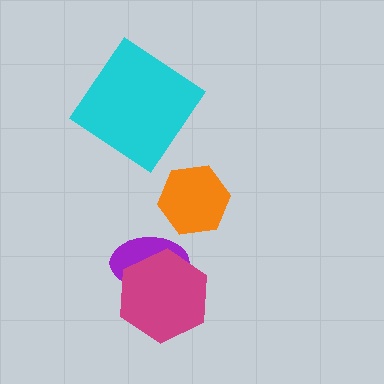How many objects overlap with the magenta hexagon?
1 object overlaps with the magenta hexagon.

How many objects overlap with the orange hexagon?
0 objects overlap with the orange hexagon.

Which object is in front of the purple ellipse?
The magenta hexagon is in front of the purple ellipse.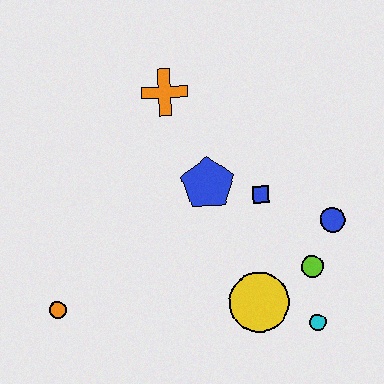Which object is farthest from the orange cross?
The cyan circle is farthest from the orange cross.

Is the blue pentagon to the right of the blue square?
No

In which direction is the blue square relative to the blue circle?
The blue square is to the left of the blue circle.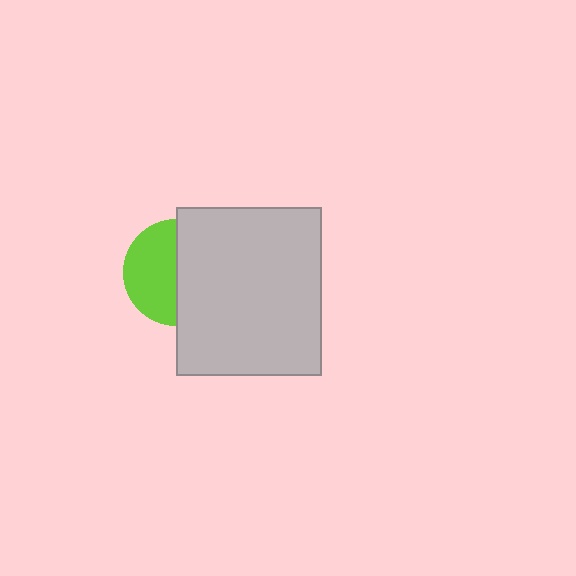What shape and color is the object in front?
The object in front is a light gray rectangle.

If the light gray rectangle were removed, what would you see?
You would see the complete lime circle.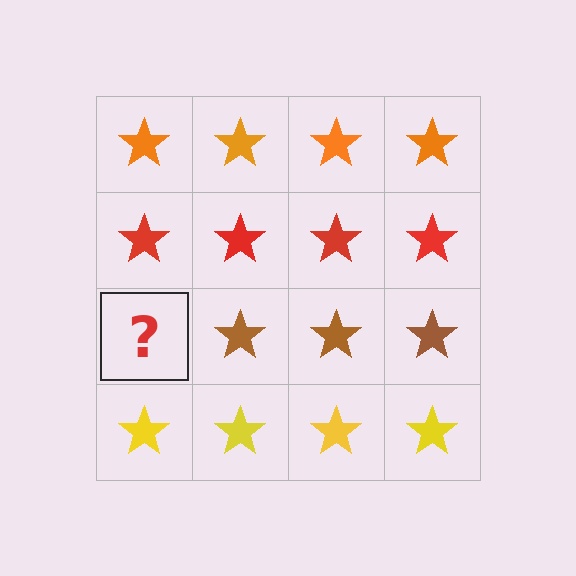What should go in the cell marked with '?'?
The missing cell should contain a brown star.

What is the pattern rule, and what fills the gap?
The rule is that each row has a consistent color. The gap should be filled with a brown star.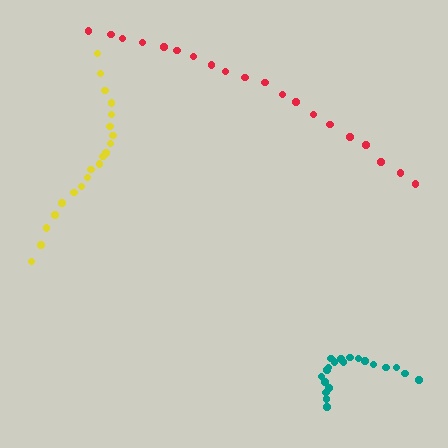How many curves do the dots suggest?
There are 3 distinct paths.